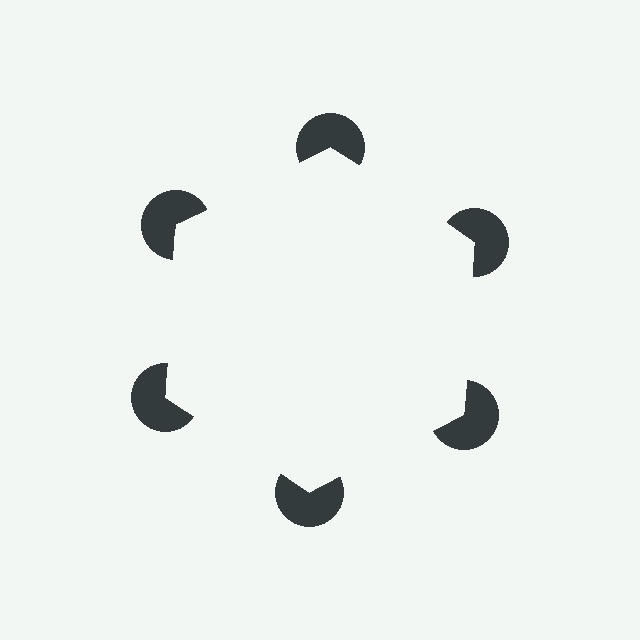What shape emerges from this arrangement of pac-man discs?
An illusory hexagon — its edges are inferred from the aligned wedge cuts in the pac-man discs, not physically drawn.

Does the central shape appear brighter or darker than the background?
It typically appears slightly brighter than the background, even though no actual brightness change is drawn.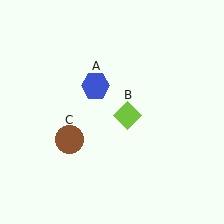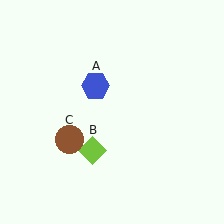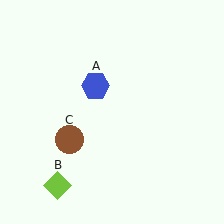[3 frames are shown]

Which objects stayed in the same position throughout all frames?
Blue hexagon (object A) and brown circle (object C) remained stationary.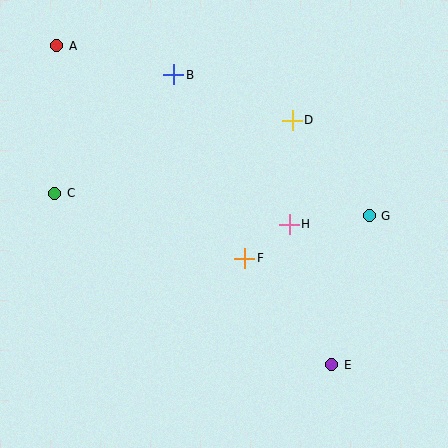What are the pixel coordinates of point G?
Point G is at (369, 216).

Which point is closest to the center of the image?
Point F at (245, 258) is closest to the center.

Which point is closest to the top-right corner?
Point D is closest to the top-right corner.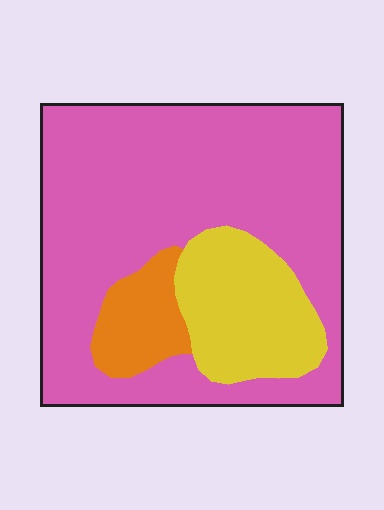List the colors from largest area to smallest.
From largest to smallest: pink, yellow, orange.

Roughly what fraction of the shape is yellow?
Yellow covers 19% of the shape.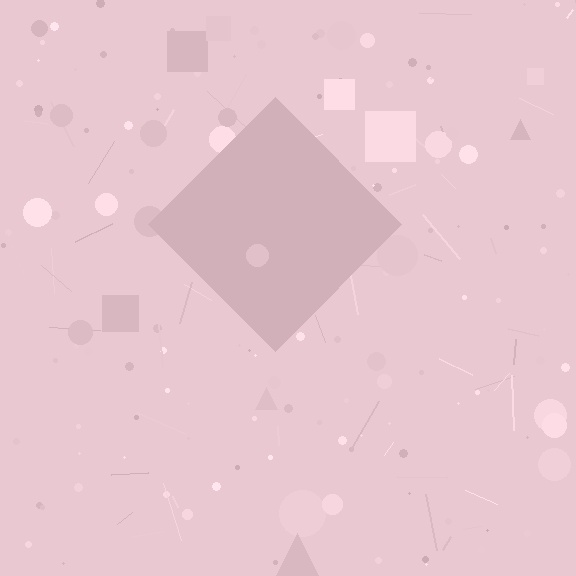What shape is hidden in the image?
A diamond is hidden in the image.